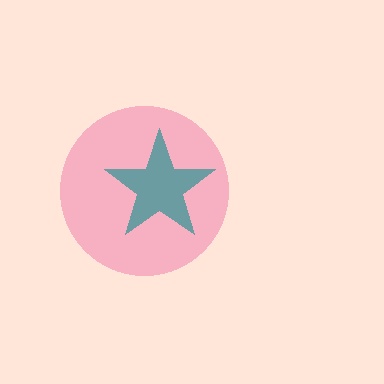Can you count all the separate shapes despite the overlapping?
Yes, there are 2 separate shapes.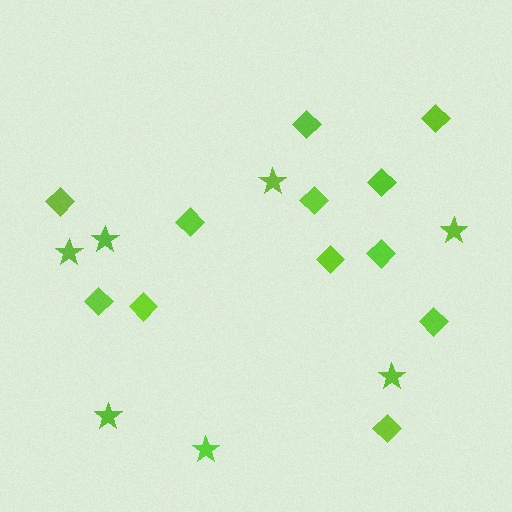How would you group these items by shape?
There are 2 groups: one group of stars (7) and one group of diamonds (12).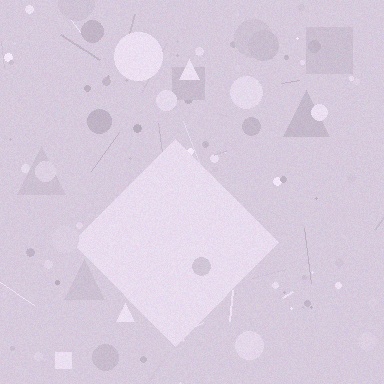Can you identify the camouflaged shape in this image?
The camouflaged shape is a diamond.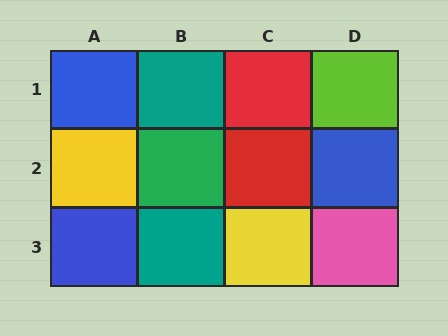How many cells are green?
1 cell is green.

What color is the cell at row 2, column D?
Blue.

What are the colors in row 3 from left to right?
Blue, teal, yellow, pink.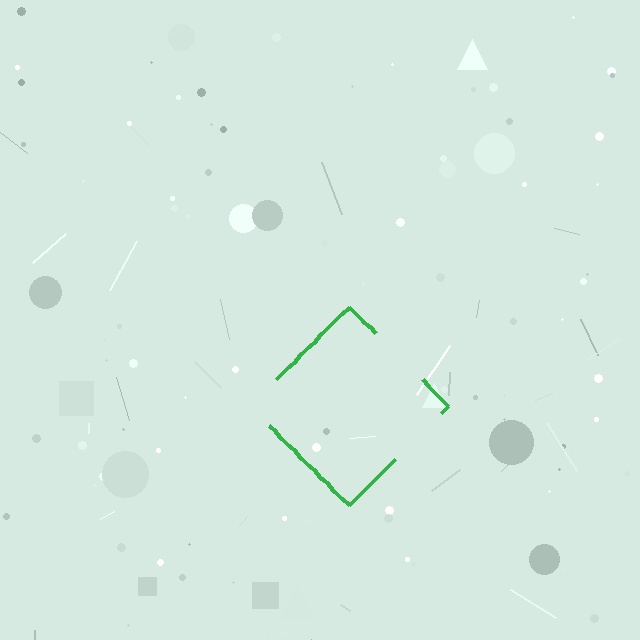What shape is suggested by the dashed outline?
The dashed outline suggests a diamond.